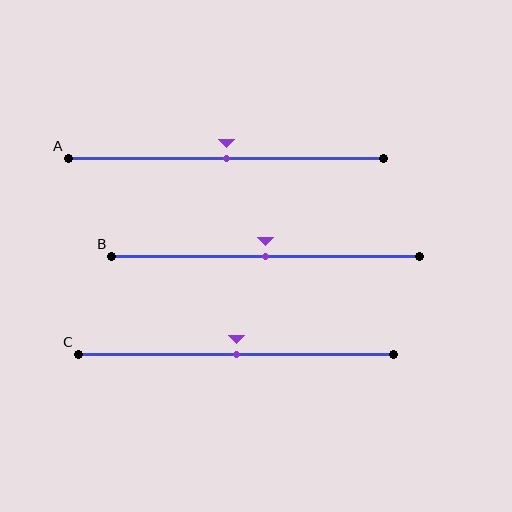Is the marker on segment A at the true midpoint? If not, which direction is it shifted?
Yes, the marker on segment A is at the true midpoint.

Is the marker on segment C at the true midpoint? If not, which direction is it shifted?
Yes, the marker on segment C is at the true midpoint.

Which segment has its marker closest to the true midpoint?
Segment A has its marker closest to the true midpoint.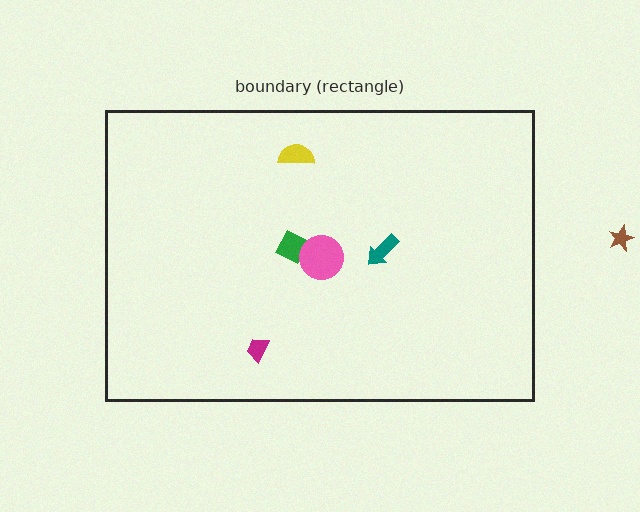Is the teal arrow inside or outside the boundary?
Inside.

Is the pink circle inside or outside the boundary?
Inside.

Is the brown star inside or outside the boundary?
Outside.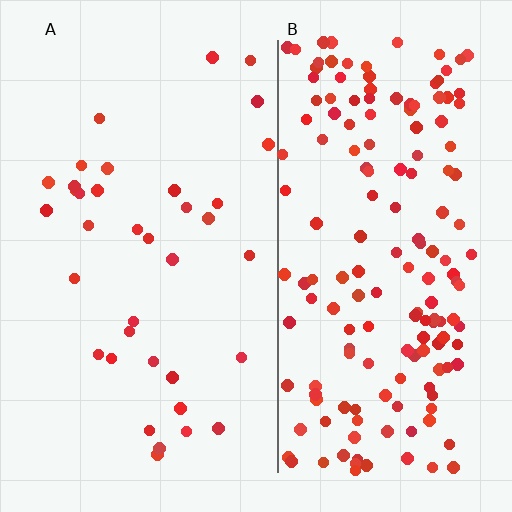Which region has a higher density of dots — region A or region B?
B (the right).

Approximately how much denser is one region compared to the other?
Approximately 4.6× — region B over region A.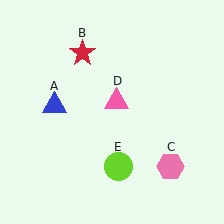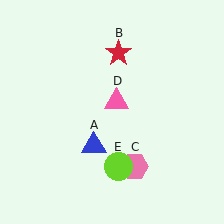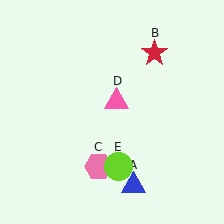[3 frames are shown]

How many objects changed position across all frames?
3 objects changed position: blue triangle (object A), red star (object B), pink hexagon (object C).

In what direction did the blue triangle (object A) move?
The blue triangle (object A) moved down and to the right.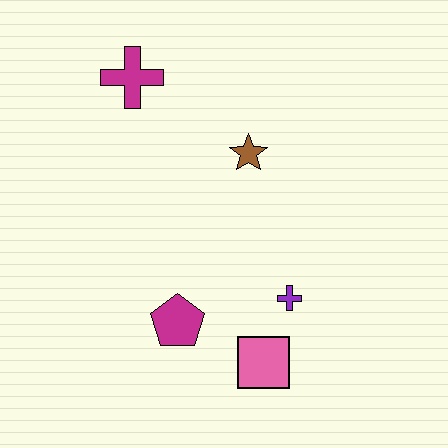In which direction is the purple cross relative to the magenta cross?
The purple cross is below the magenta cross.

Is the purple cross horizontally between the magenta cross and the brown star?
No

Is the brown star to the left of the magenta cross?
No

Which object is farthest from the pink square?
The magenta cross is farthest from the pink square.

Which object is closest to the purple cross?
The pink square is closest to the purple cross.